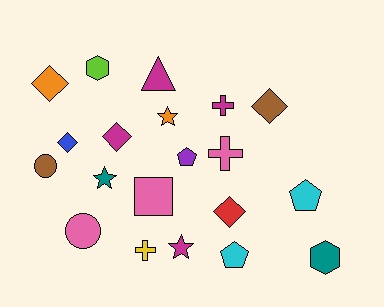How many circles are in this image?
There are 2 circles.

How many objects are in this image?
There are 20 objects.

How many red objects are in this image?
There is 1 red object.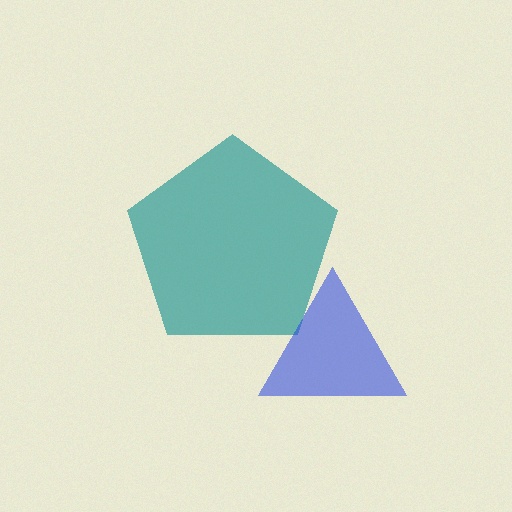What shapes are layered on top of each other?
The layered shapes are: a teal pentagon, a blue triangle.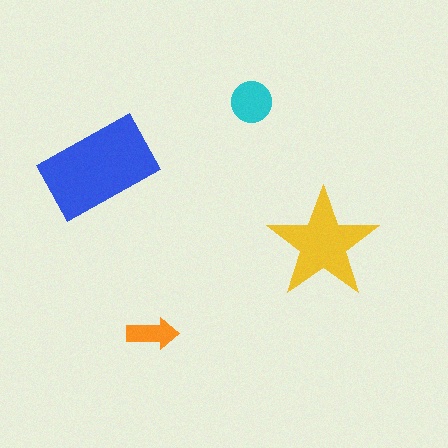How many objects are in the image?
There are 4 objects in the image.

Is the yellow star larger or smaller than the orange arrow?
Larger.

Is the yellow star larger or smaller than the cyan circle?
Larger.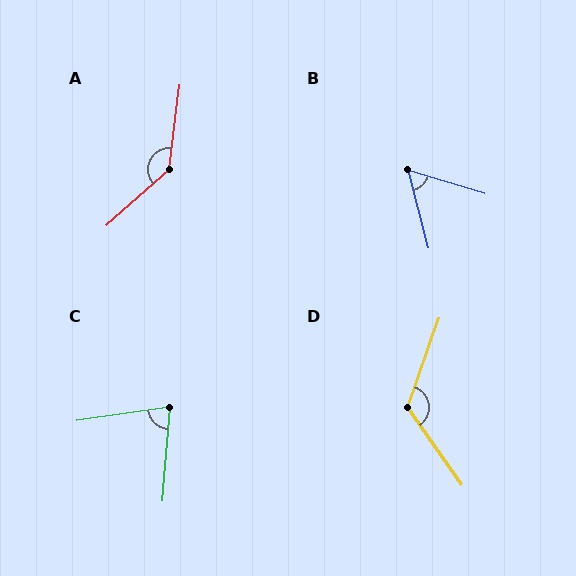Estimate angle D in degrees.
Approximately 125 degrees.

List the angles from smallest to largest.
B (59°), C (77°), D (125°), A (138°).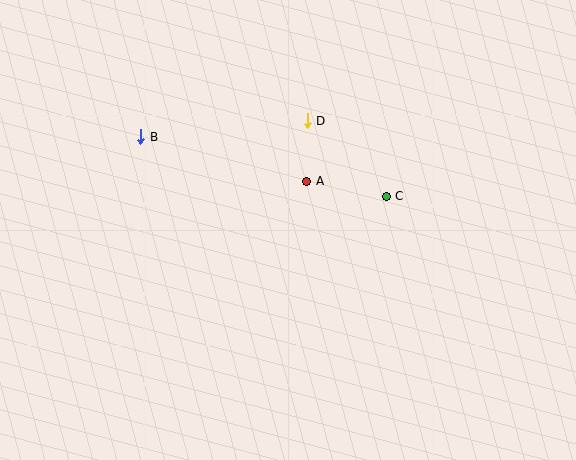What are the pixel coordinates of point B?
Point B is at (141, 137).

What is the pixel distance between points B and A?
The distance between B and A is 172 pixels.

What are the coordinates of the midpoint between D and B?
The midpoint between D and B is at (224, 129).